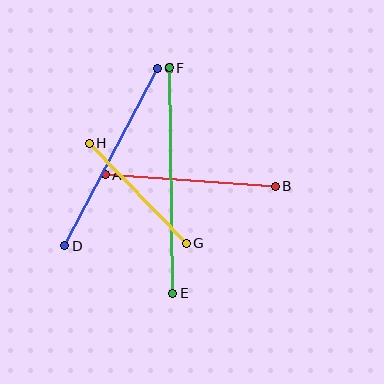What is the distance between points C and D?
The distance is approximately 200 pixels.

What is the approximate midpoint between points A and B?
The midpoint is at approximately (190, 180) pixels.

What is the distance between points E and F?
The distance is approximately 225 pixels.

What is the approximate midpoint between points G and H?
The midpoint is at approximately (138, 193) pixels.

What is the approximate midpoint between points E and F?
The midpoint is at approximately (171, 181) pixels.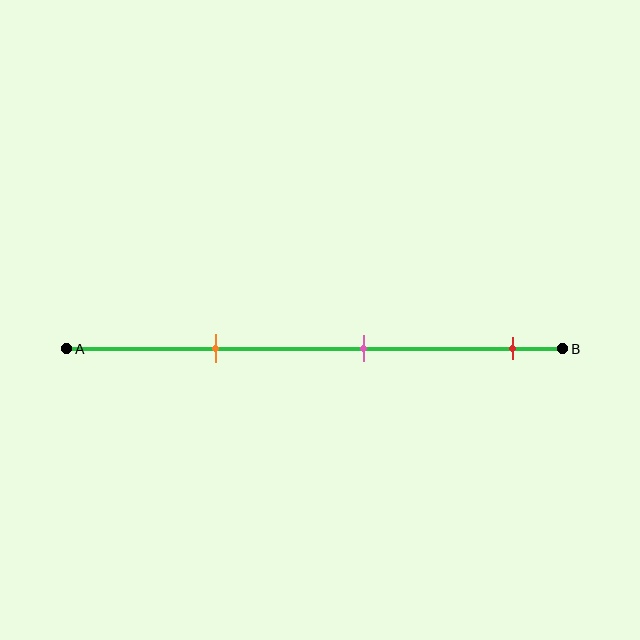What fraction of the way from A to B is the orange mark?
The orange mark is approximately 30% (0.3) of the way from A to B.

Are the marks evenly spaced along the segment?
Yes, the marks are approximately evenly spaced.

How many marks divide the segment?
There are 3 marks dividing the segment.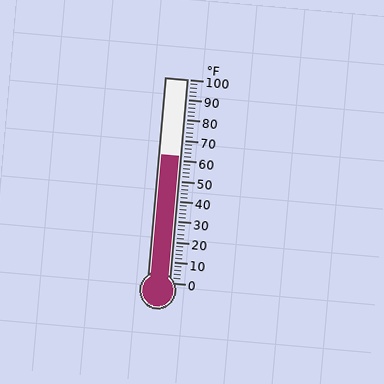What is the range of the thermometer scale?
The thermometer scale ranges from 0°F to 100°F.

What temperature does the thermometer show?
The thermometer shows approximately 62°F.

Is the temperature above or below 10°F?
The temperature is above 10°F.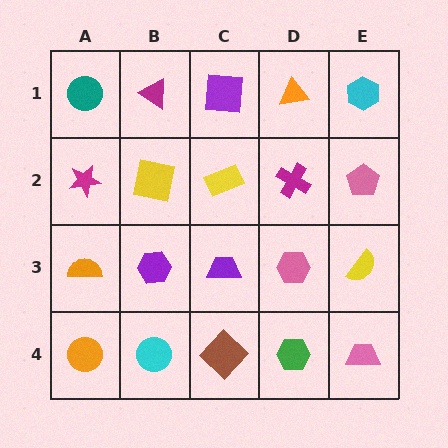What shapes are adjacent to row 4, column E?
A yellow semicircle (row 3, column E), a green hexagon (row 4, column D).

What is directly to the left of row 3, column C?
A purple hexagon.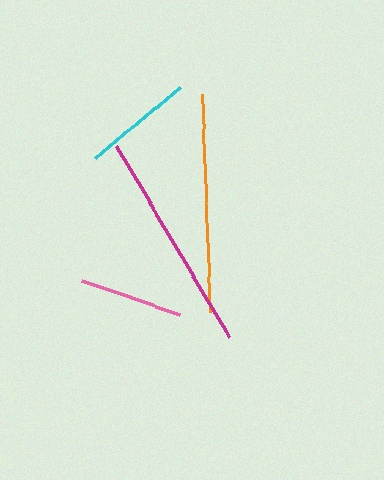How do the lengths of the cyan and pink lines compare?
The cyan and pink lines are approximately the same length.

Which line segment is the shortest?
The pink line is the shortest at approximately 103 pixels.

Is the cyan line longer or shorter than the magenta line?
The magenta line is longer than the cyan line.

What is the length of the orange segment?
The orange segment is approximately 219 pixels long.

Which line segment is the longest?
The magenta line is the longest at approximately 221 pixels.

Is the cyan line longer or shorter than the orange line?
The orange line is longer than the cyan line.